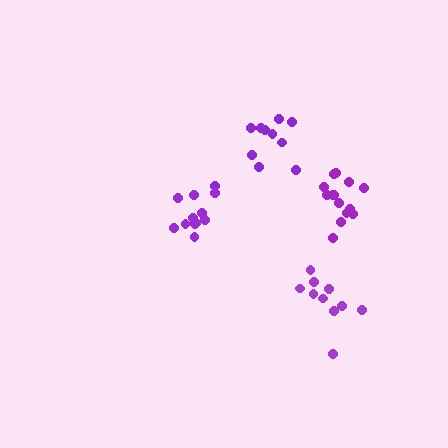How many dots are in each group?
Group 1: 11 dots, Group 2: 14 dots, Group 3: 11 dots, Group 4: 10 dots (46 total).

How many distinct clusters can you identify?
There are 4 distinct clusters.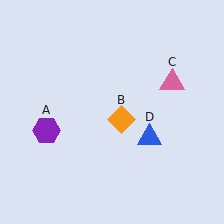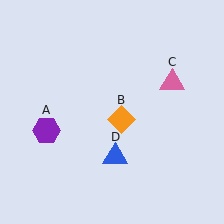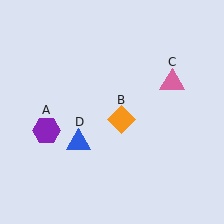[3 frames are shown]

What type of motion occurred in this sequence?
The blue triangle (object D) rotated clockwise around the center of the scene.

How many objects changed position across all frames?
1 object changed position: blue triangle (object D).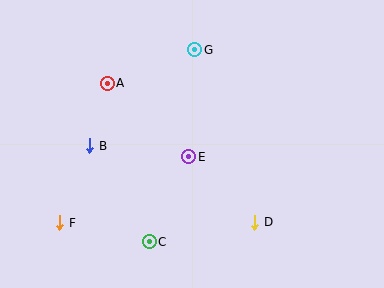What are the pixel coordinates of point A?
Point A is at (107, 83).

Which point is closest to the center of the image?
Point E at (189, 157) is closest to the center.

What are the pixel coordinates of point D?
Point D is at (255, 222).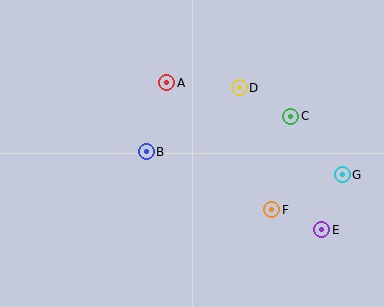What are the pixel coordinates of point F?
Point F is at (272, 210).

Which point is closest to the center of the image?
Point B at (146, 152) is closest to the center.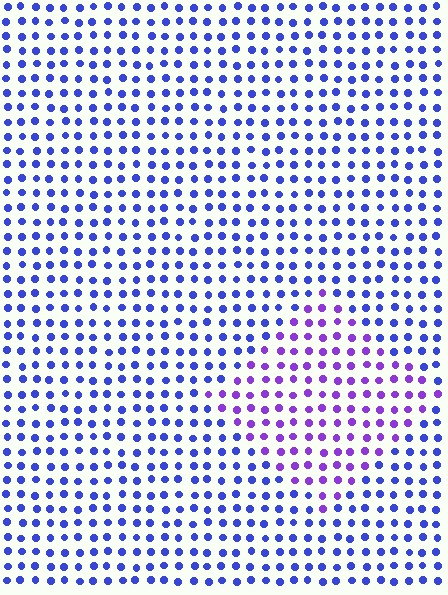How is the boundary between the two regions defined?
The boundary is defined purely by a slight shift in hue (about 38 degrees). Spacing, size, and orientation are identical on both sides.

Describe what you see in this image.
The image is filled with small blue elements in a uniform arrangement. A diamond-shaped region is visible where the elements are tinted to a slightly different hue, forming a subtle color boundary.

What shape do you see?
I see a diamond.